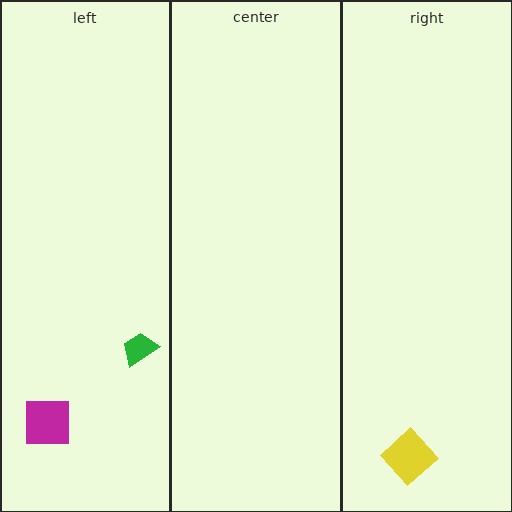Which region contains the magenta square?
The left region.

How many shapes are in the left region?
2.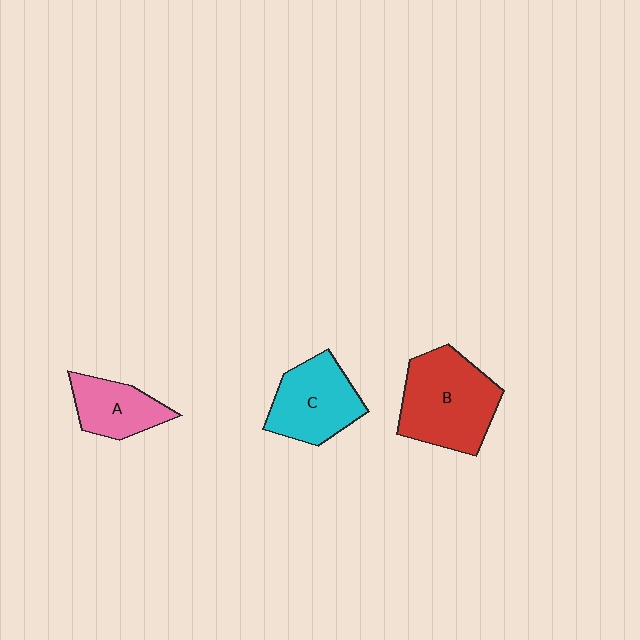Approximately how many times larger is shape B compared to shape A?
Approximately 1.8 times.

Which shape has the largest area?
Shape B (red).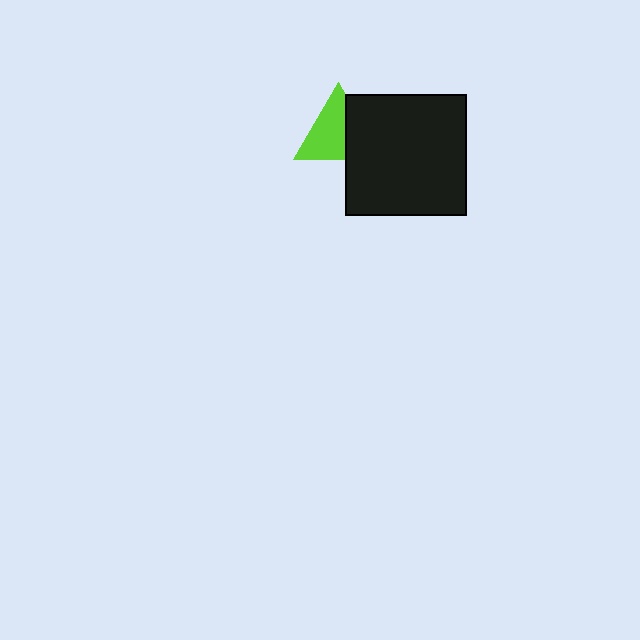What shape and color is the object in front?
The object in front is a black square.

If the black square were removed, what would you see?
You would see the complete lime triangle.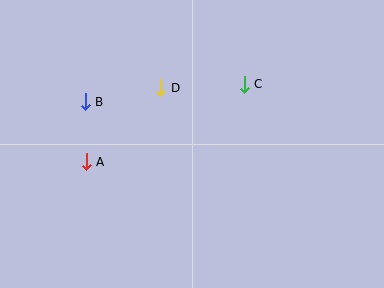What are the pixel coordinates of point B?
Point B is at (85, 102).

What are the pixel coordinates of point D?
Point D is at (161, 88).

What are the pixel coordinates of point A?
Point A is at (86, 162).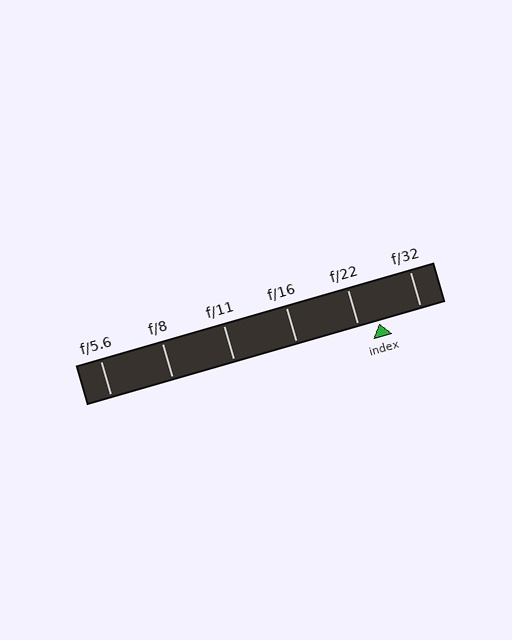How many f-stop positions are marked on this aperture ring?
There are 6 f-stop positions marked.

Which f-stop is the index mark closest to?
The index mark is closest to f/22.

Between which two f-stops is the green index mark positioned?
The index mark is between f/22 and f/32.